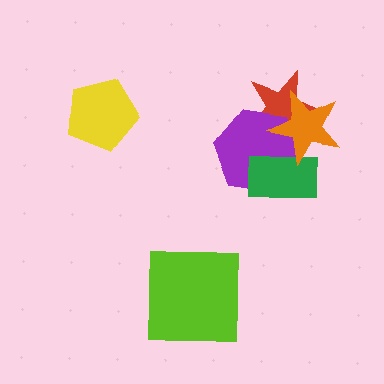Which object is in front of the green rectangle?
The orange star is in front of the green rectangle.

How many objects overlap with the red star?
2 objects overlap with the red star.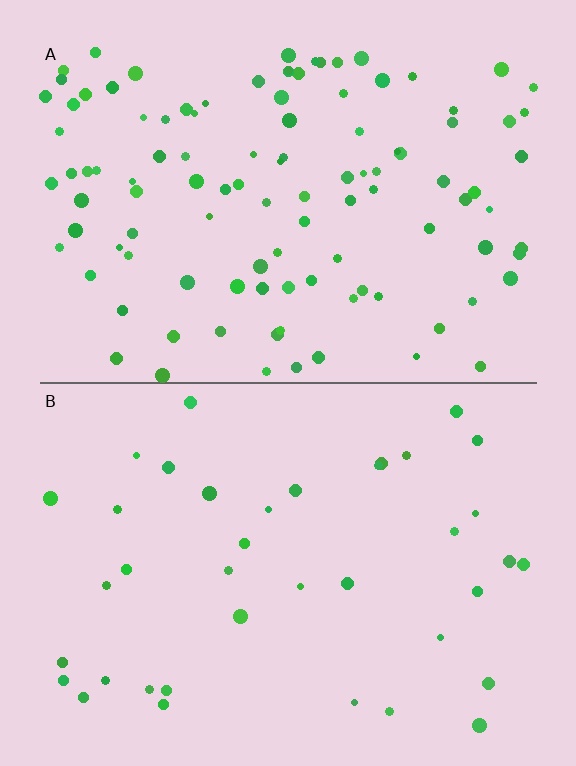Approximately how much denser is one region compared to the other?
Approximately 2.8× — region A over region B.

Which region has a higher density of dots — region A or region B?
A (the top).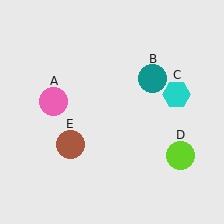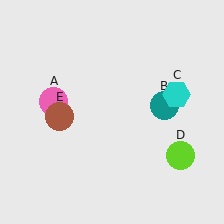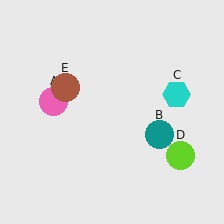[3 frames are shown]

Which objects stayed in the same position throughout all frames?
Pink circle (object A) and cyan hexagon (object C) and lime circle (object D) remained stationary.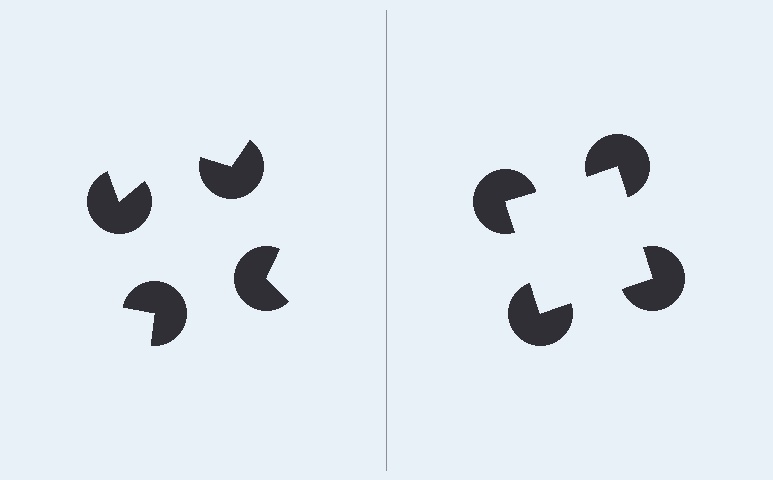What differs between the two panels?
The pac-man discs are positioned identically on both sides; only the wedge orientations differ. On the right they align to a square; on the left they are misaligned.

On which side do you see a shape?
An illusory square appears on the right side. On the left side the wedge cuts are rotated, so no coherent shape forms.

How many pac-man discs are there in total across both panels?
8 — 4 on each side.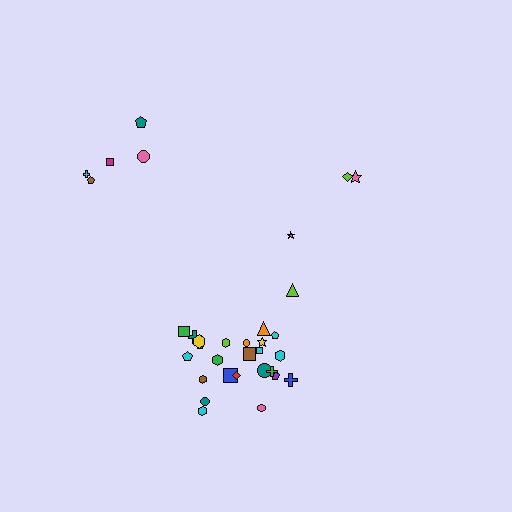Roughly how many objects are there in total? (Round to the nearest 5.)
Roughly 35 objects in total.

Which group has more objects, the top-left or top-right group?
The top-left group.